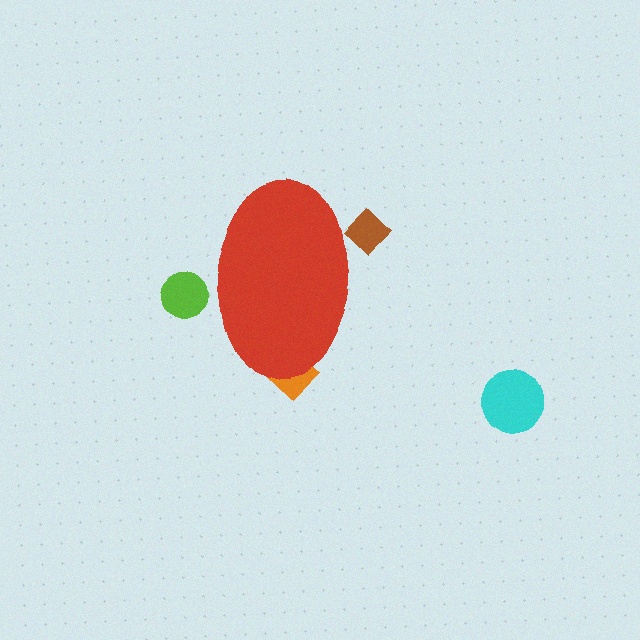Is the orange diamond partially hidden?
Yes, the orange diamond is partially hidden behind the red ellipse.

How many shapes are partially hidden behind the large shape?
3 shapes are partially hidden.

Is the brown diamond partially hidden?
Yes, the brown diamond is partially hidden behind the red ellipse.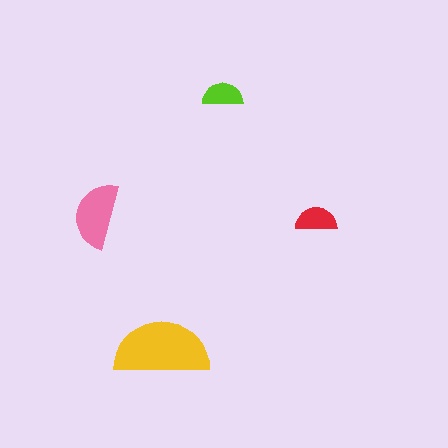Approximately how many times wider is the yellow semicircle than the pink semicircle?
About 1.5 times wider.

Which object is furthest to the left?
The pink semicircle is leftmost.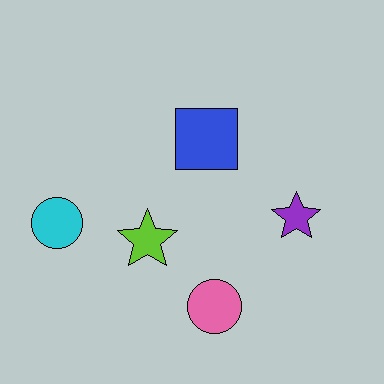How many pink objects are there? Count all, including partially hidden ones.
There is 1 pink object.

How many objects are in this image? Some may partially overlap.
There are 5 objects.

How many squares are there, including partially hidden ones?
There is 1 square.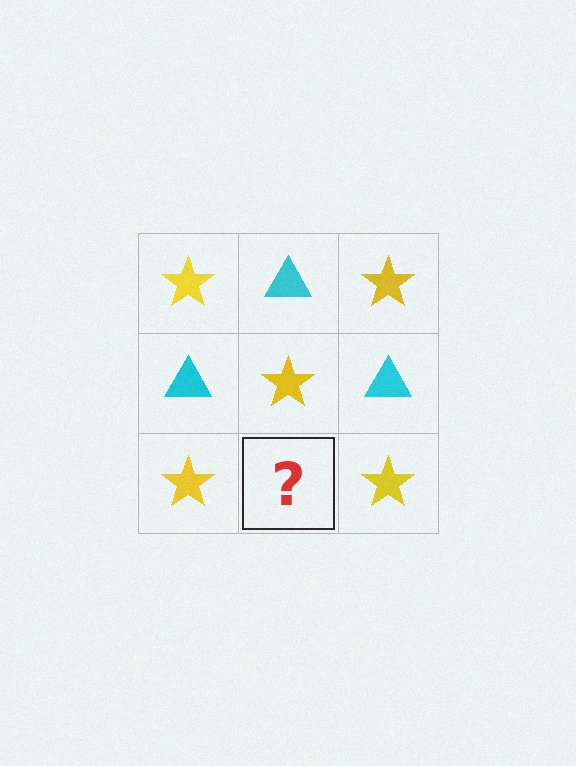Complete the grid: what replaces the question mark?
The question mark should be replaced with a cyan triangle.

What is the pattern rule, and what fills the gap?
The rule is that it alternates yellow star and cyan triangle in a checkerboard pattern. The gap should be filled with a cyan triangle.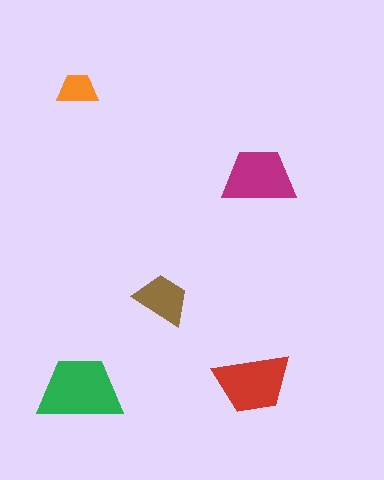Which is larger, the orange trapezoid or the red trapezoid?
The red one.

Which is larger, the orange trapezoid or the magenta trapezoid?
The magenta one.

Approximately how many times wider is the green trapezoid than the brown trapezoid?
About 1.5 times wider.